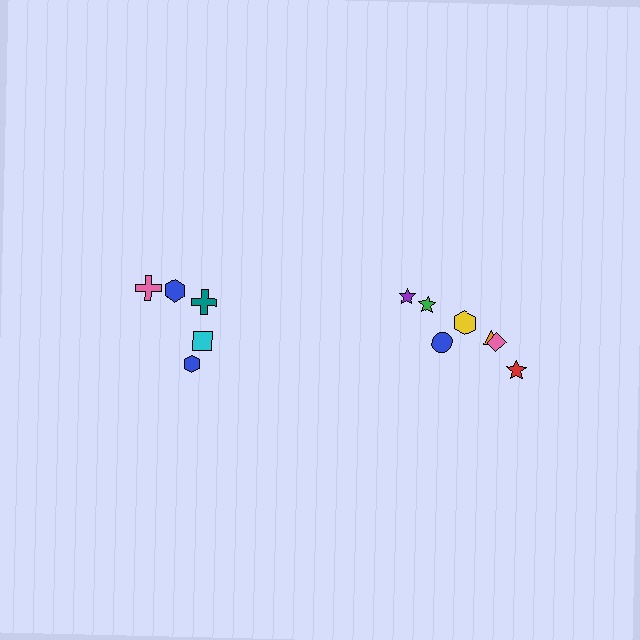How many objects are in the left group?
There are 5 objects.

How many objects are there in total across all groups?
There are 12 objects.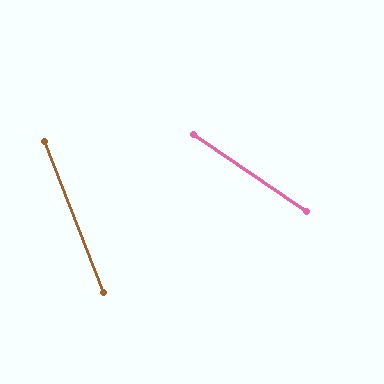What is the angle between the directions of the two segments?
Approximately 34 degrees.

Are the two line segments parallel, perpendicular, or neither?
Neither parallel nor perpendicular — they differ by about 34°.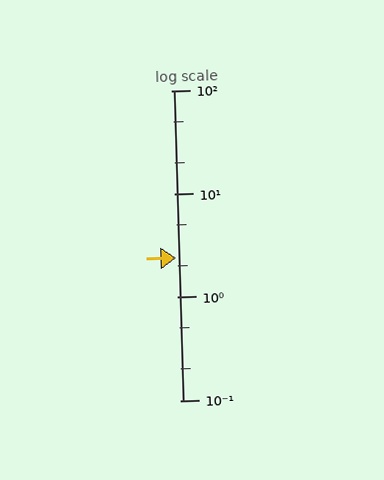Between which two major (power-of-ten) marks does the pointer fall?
The pointer is between 1 and 10.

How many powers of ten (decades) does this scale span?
The scale spans 3 decades, from 0.1 to 100.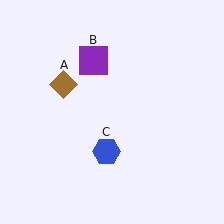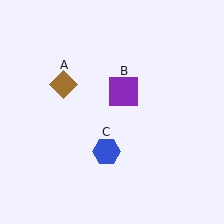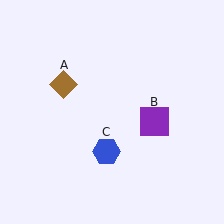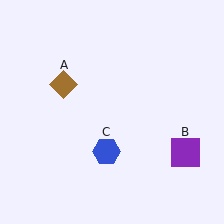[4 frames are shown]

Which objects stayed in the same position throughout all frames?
Brown diamond (object A) and blue hexagon (object C) remained stationary.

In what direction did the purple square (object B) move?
The purple square (object B) moved down and to the right.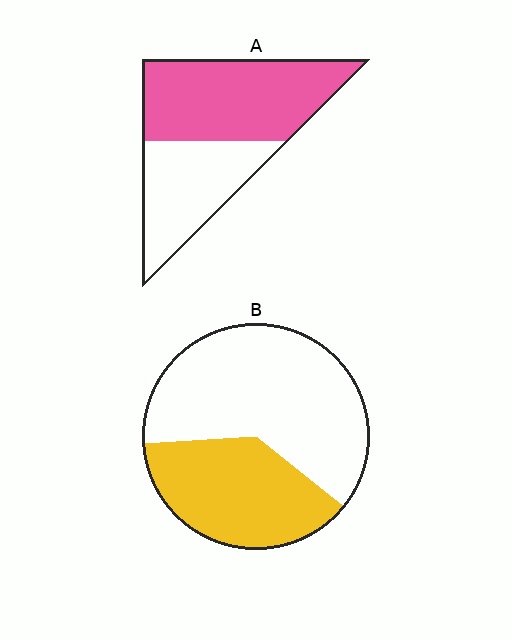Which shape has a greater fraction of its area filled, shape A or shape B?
Shape A.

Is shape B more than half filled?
No.